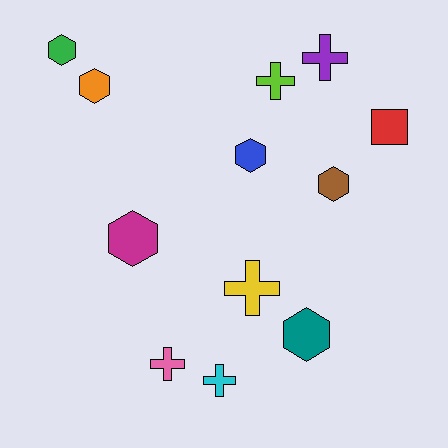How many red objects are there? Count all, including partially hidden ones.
There is 1 red object.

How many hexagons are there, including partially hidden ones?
There are 6 hexagons.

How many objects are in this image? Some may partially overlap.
There are 12 objects.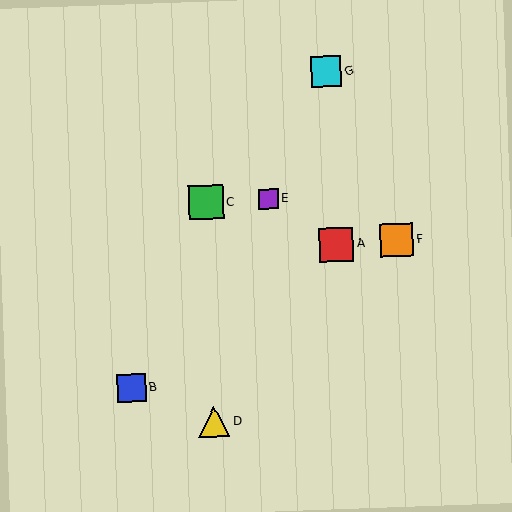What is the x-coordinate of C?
Object C is at x≈206.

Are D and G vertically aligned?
No, D is at x≈214 and G is at x≈326.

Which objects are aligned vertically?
Objects C, D are aligned vertically.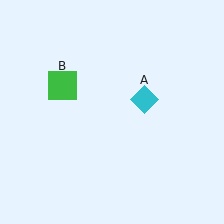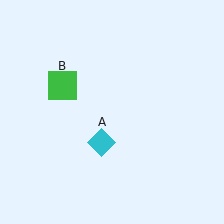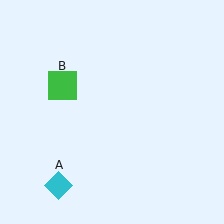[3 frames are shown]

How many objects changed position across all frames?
1 object changed position: cyan diamond (object A).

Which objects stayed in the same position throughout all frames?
Green square (object B) remained stationary.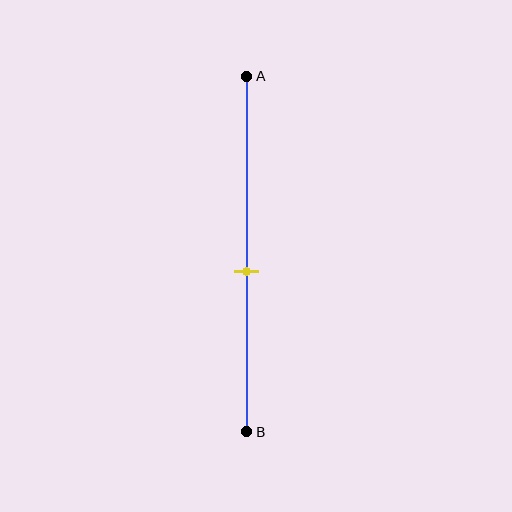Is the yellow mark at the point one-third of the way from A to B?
No, the mark is at about 55% from A, not at the 33% one-third point.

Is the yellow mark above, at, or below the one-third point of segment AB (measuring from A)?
The yellow mark is below the one-third point of segment AB.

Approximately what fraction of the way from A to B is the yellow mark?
The yellow mark is approximately 55% of the way from A to B.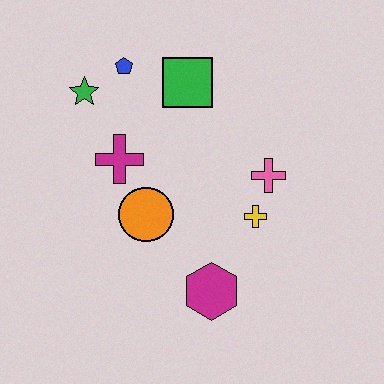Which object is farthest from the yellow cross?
The green star is farthest from the yellow cross.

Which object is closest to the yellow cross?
The pink cross is closest to the yellow cross.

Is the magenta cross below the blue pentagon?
Yes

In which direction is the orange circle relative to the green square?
The orange circle is below the green square.